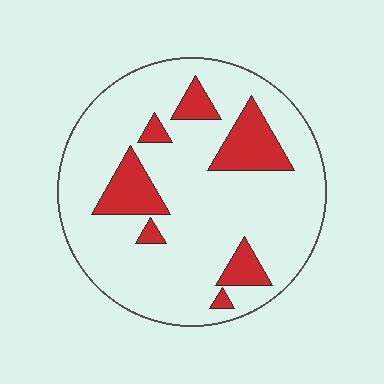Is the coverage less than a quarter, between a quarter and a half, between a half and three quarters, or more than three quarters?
Less than a quarter.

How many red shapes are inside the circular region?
7.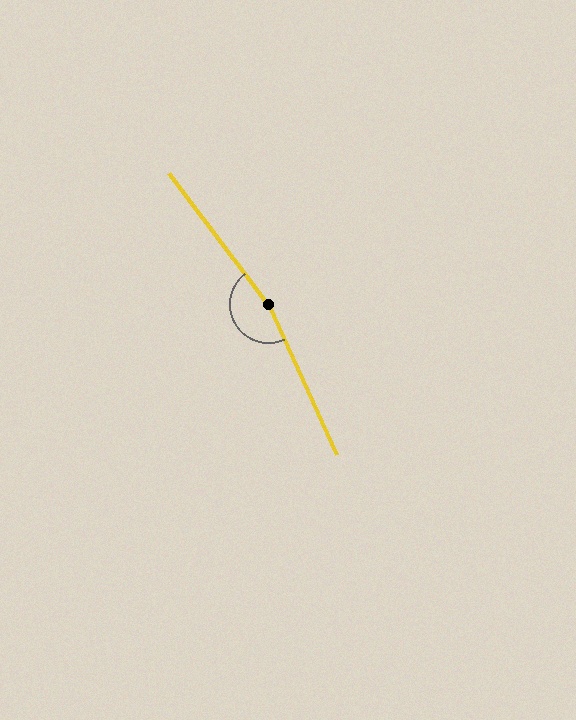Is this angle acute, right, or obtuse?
It is obtuse.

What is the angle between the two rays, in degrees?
Approximately 167 degrees.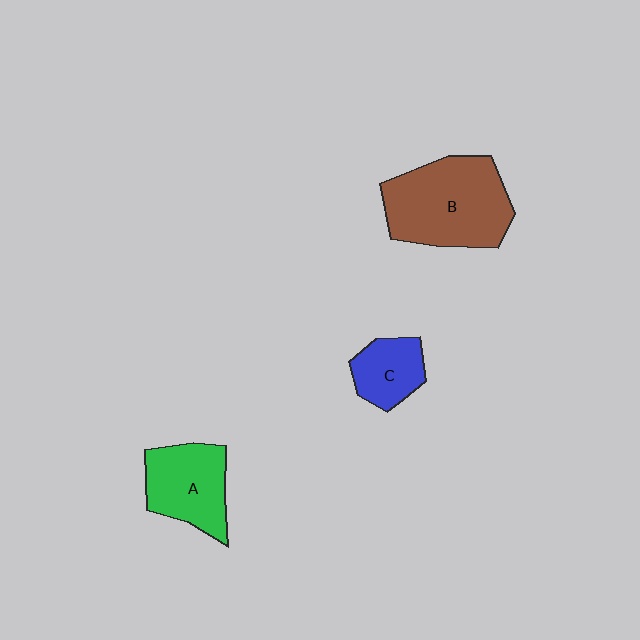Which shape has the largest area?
Shape B (brown).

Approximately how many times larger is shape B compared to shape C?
Approximately 2.4 times.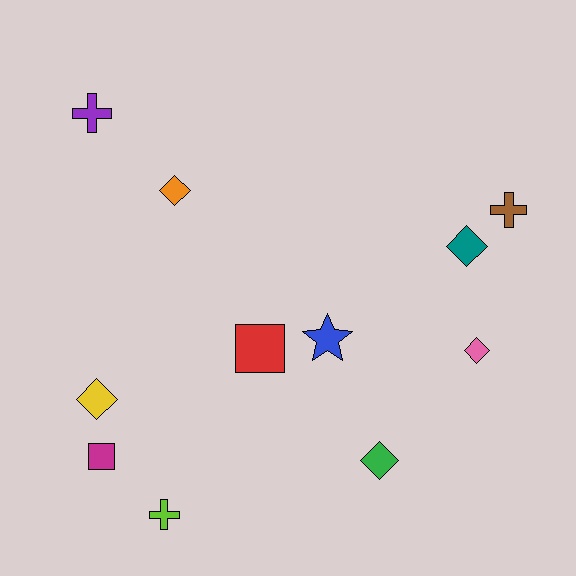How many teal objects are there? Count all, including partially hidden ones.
There is 1 teal object.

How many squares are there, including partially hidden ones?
There are 2 squares.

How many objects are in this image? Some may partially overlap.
There are 11 objects.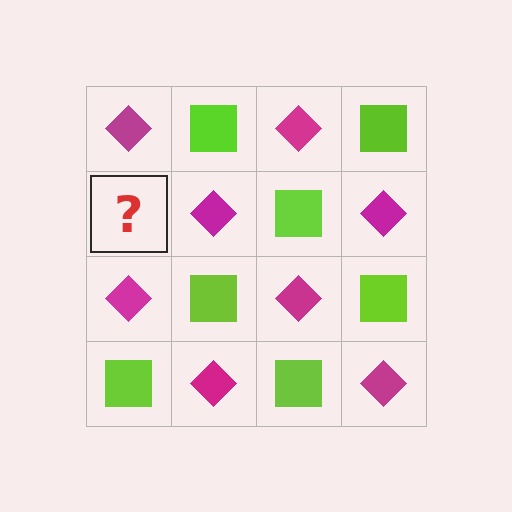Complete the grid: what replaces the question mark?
The question mark should be replaced with a lime square.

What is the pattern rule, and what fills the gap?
The rule is that it alternates magenta diamond and lime square in a checkerboard pattern. The gap should be filled with a lime square.